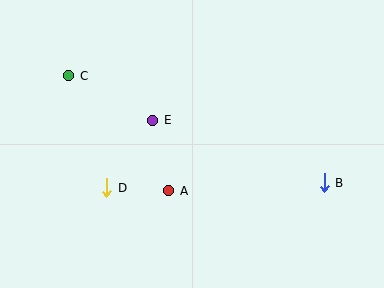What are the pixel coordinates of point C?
Point C is at (69, 76).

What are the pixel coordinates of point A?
Point A is at (169, 191).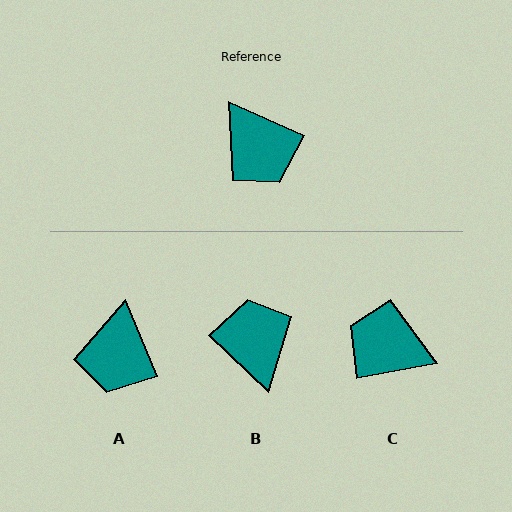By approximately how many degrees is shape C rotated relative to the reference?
Approximately 146 degrees clockwise.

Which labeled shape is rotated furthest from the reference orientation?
B, about 160 degrees away.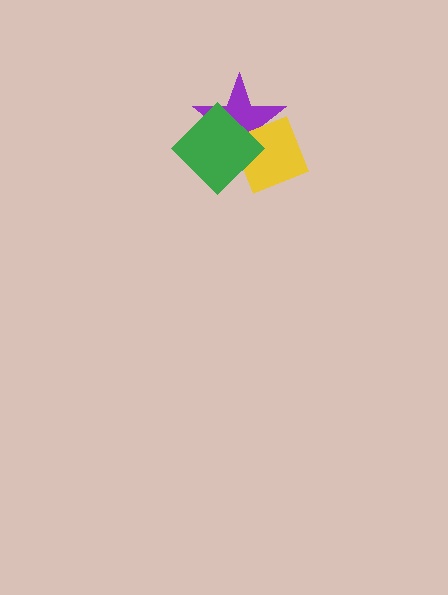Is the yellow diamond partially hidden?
Yes, it is partially covered by another shape.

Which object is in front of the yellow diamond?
The green diamond is in front of the yellow diamond.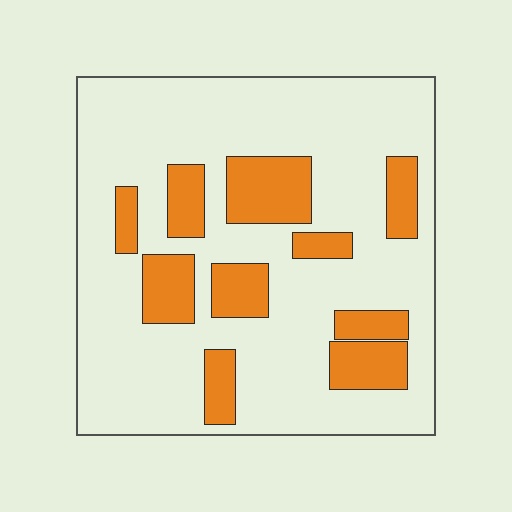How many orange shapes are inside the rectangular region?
10.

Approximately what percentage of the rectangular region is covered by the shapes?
Approximately 25%.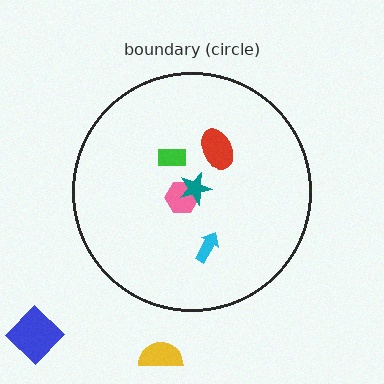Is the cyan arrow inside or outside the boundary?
Inside.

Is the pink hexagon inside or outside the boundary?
Inside.